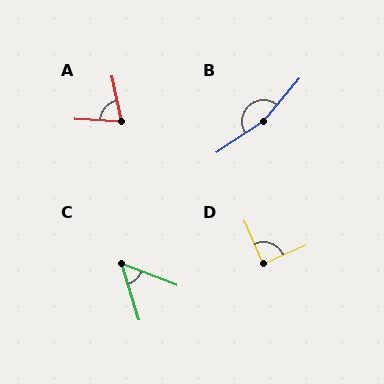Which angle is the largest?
B, at approximately 163 degrees.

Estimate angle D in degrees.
Approximately 90 degrees.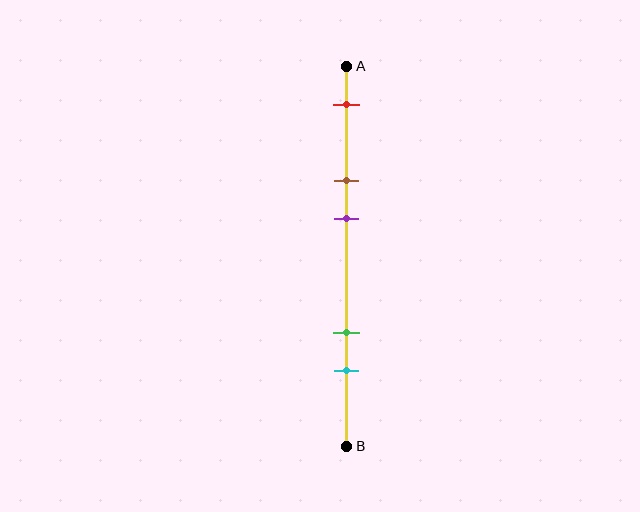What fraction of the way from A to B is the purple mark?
The purple mark is approximately 40% (0.4) of the way from A to B.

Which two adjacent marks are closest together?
The brown and purple marks are the closest adjacent pair.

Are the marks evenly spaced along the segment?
No, the marks are not evenly spaced.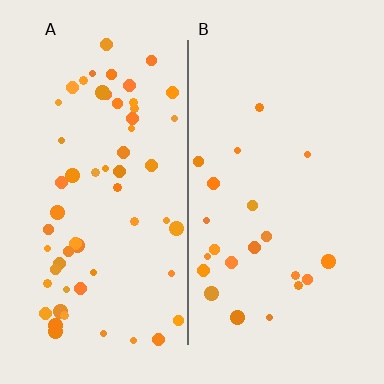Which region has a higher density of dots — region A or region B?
A (the left).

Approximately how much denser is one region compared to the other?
Approximately 2.7× — region A over region B.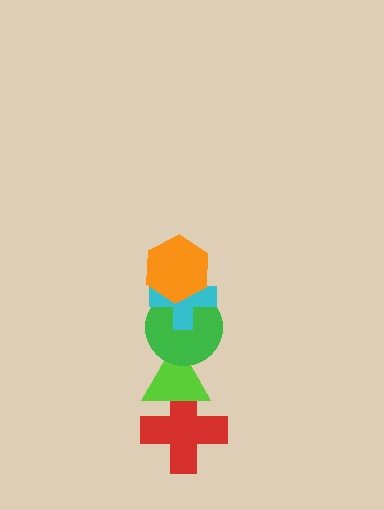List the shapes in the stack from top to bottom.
From top to bottom: the orange hexagon, the cyan cross, the green circle, the lime triangle, the red cross.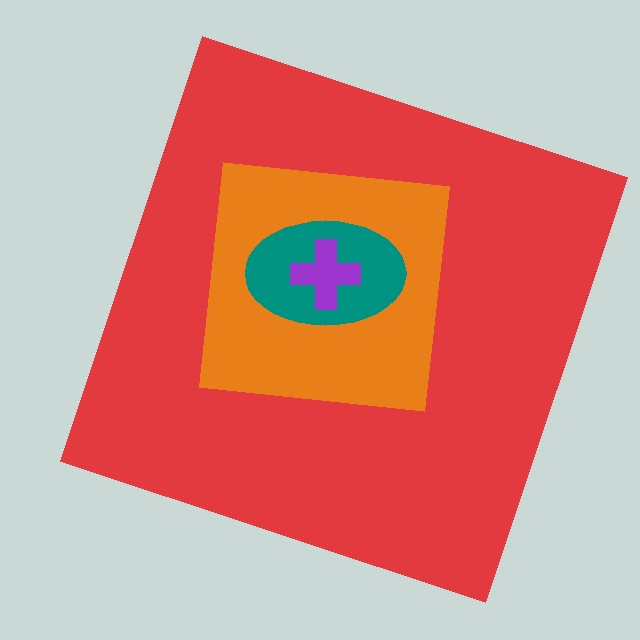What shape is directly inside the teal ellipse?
The purple cross.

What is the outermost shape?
The red square.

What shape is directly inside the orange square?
The teal ellipse.